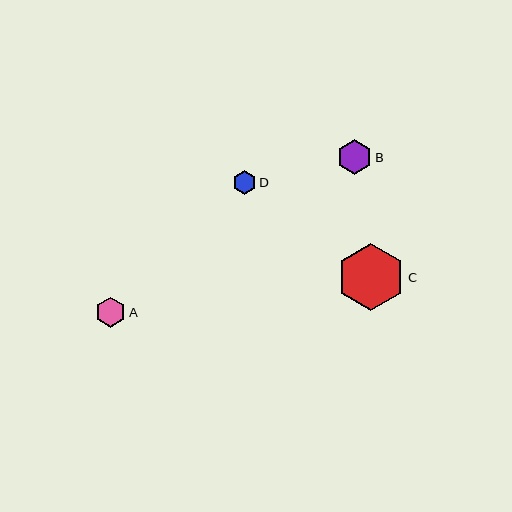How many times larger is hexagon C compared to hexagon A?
Hexagon C is approximately 2.2 times the size of hexagon A.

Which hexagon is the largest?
Hexagon C is the largest with a size of approximately 68 pixels.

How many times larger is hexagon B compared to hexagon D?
Hexagon B is approximately 1.5 times the size of hexagon D.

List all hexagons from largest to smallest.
From largest to smallest: C, B, A, D.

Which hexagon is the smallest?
Hexagon D is the smallest with a size of approximately 23 pixels.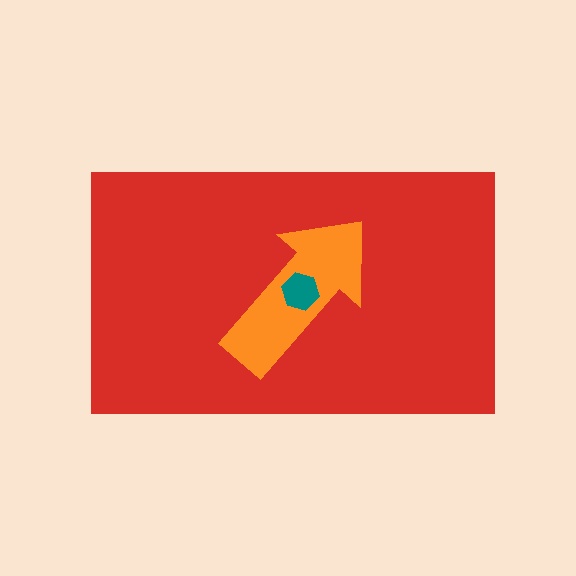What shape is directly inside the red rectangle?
The orange arrow.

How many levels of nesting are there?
3.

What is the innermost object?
The teal hexagon.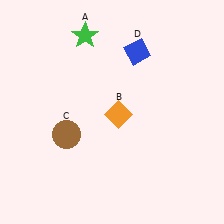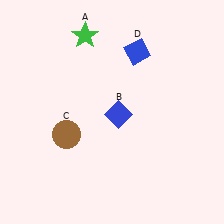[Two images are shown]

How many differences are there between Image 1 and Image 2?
There is 1 difference between the two images.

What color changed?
The diamond (B) changed from orange in Image 1 to blue in Image 2.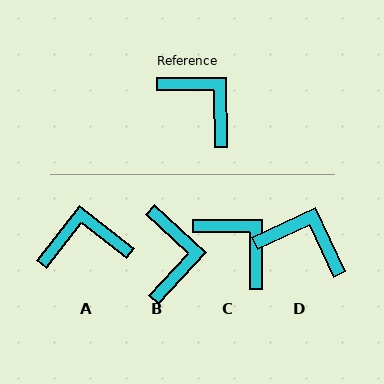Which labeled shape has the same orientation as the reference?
C.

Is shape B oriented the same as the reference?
No, it is off by about 43 degrees.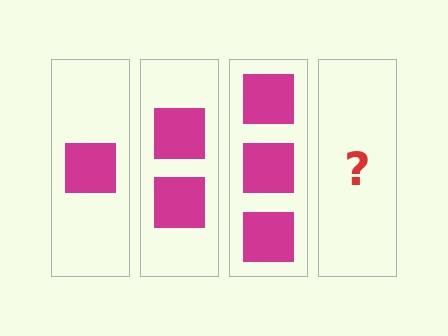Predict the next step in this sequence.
The next step is 4 squares.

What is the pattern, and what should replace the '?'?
The pattern is that each step adds one more square. The '?' should be 4 squares.